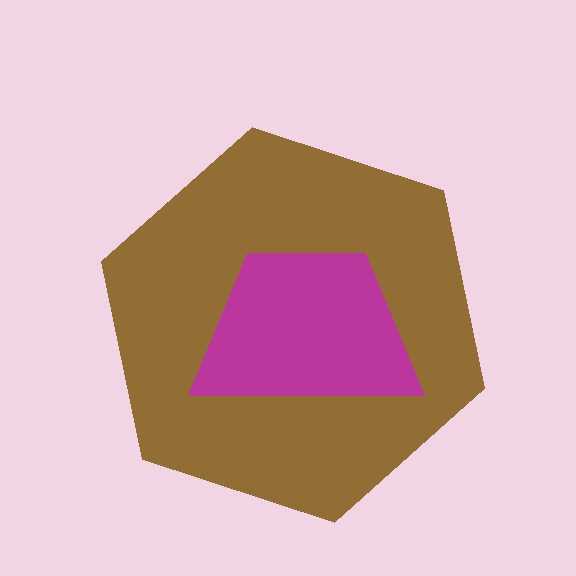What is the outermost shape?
The brown hexagon.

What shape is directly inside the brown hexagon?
The magenta trapezoid.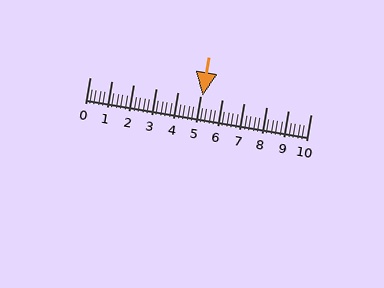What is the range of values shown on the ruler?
The ruler shows values from 0 to 10.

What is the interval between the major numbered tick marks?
The major tick marks are spaced 1 units apart.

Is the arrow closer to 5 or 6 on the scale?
The arrow is closer to 5.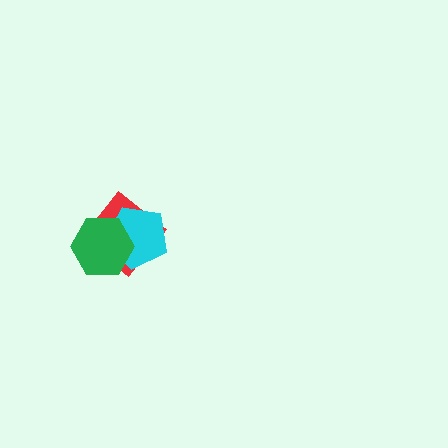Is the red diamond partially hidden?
Yes, it is partially covered by another shape.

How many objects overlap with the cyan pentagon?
2 objects overlap with the cyan pentagon.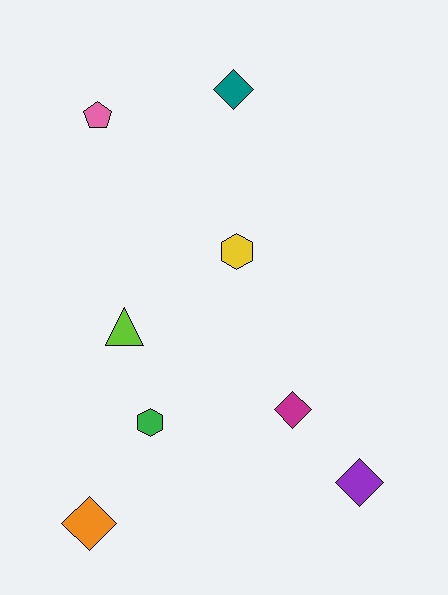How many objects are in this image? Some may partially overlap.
There are 8 objects.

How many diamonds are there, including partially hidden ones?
There are 4 diamonds.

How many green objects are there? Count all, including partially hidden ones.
There is 1 green object.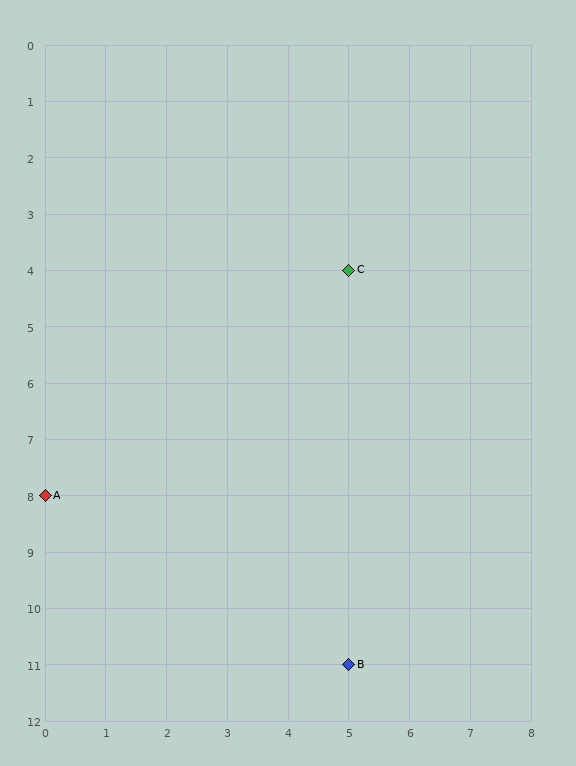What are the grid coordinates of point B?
Point B is at grid coordinates (5, 11).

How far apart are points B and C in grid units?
Points B and C are 7 rows apart.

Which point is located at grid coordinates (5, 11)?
Point B is at (5, 11).